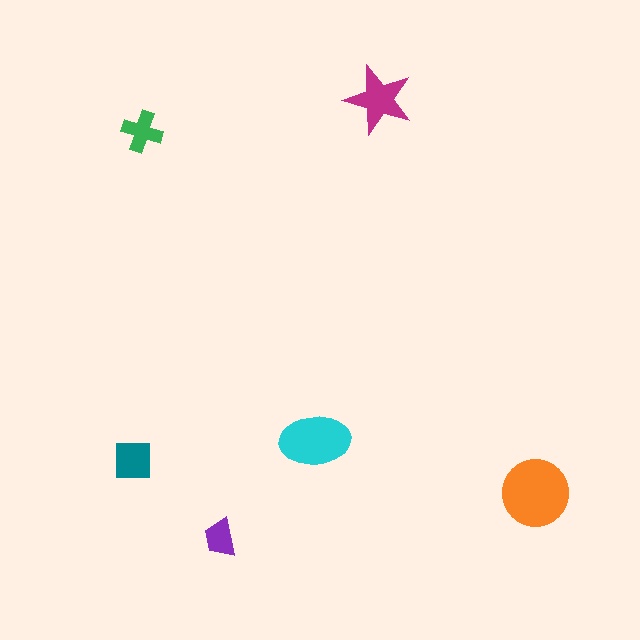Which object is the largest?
The orange circle.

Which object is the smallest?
The purple trapezoid.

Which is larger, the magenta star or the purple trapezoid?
The magenta star.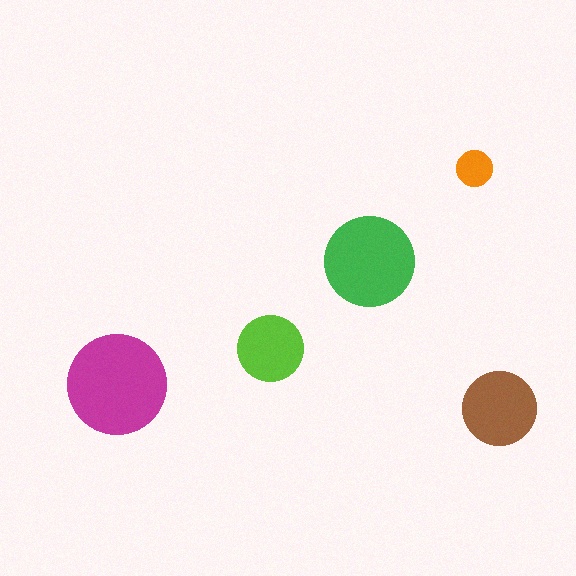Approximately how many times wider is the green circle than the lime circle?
About 1.5 times wider.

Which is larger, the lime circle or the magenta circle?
The magenta one.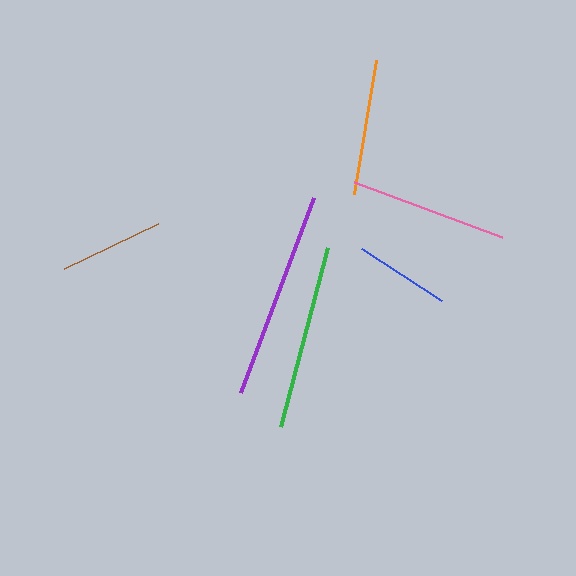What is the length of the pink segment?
The pink segment is approximately 158 pixels long.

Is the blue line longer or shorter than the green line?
The green line is longer than the blue line.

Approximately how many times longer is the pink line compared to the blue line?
The pink line is approximately 1.7 times the length of the blue line.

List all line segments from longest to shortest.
From longest to shortest: purple, green, pink, orange, brown, blue.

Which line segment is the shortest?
The blue line is the shortest at approximately 96 pixels.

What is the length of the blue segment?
The blue segment is approximately 96 pixels long.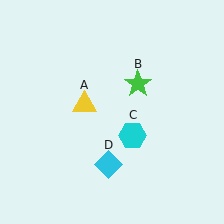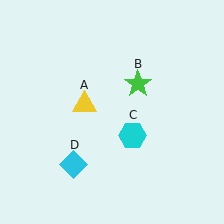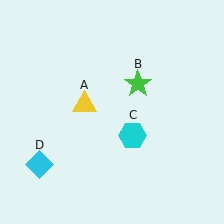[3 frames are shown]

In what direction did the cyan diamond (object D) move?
The cyan diamond (object D) moved left.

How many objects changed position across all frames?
1 object changed position: cyan diamond (object D).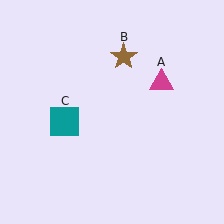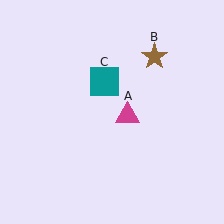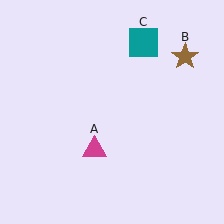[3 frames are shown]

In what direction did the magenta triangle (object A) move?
The magenta triangle (object A) moved down and to the left.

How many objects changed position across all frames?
3 objects changed position: magenta triangle (object A), brown star (object B), teal square (object C).